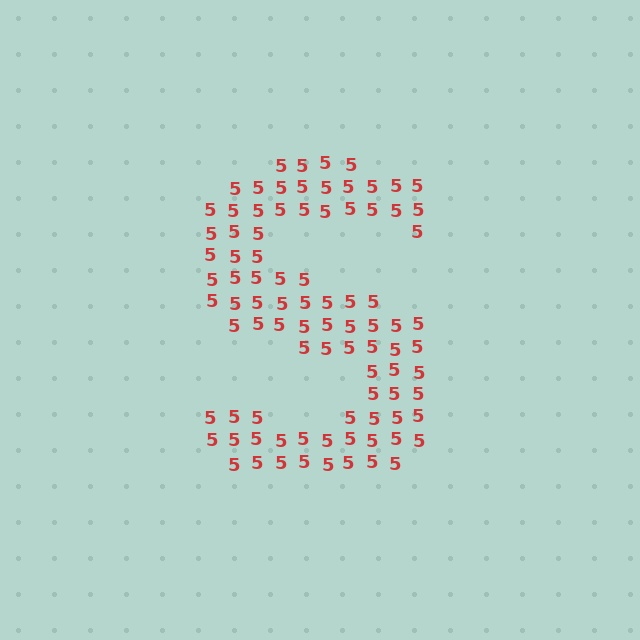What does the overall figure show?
The overall figure shows the letter S.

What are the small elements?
The small elements are digit 5's.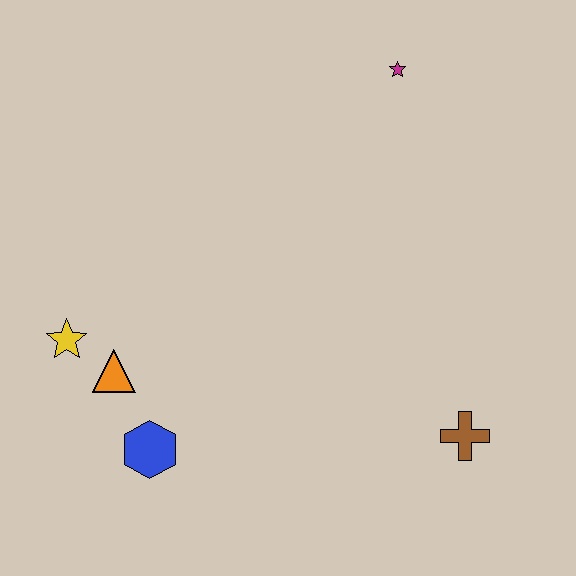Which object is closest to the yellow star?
The orange triangle is closest to the yellow star.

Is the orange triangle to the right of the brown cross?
No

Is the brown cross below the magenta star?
Yes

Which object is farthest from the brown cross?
The yellow star is farthest from the brown cross.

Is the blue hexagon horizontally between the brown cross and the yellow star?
Yes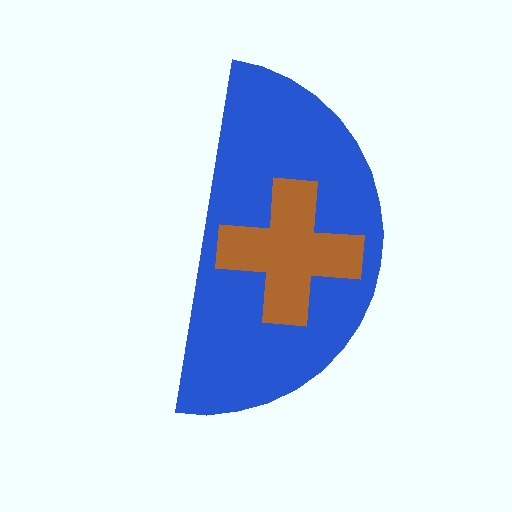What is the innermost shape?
The brown cross.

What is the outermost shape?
The blue semicircle.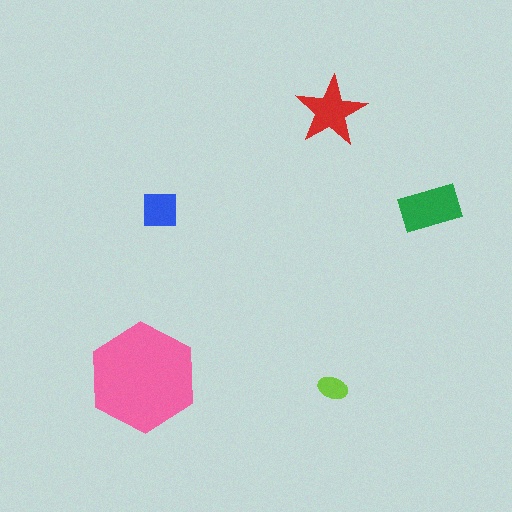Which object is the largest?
The pink hexagon.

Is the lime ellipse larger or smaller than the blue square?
Smaller.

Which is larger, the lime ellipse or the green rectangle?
The green rectangle.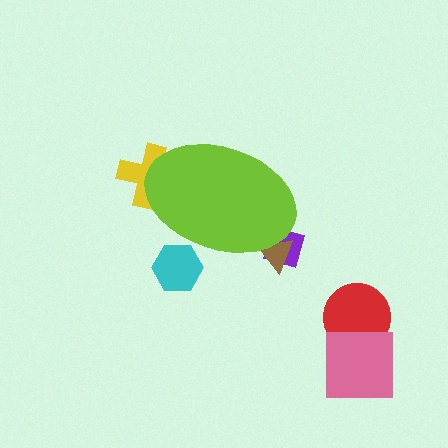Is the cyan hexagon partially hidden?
Yes, the cyan hexagon is partially hidden behind the lime ellipse.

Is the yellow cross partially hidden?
Yes, the yellow cross is partially hidden behind the lime ellipse.